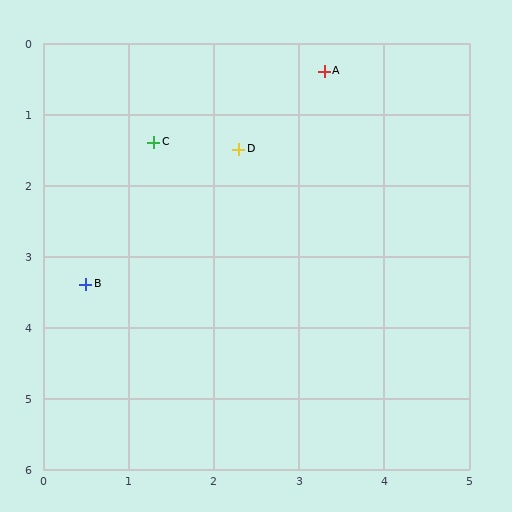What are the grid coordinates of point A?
Point A is at approximately (3.3, 0.4).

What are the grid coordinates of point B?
Point B is at approximately (0.5, 3.4).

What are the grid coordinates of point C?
Point C is at approximately (1.3, 1.4).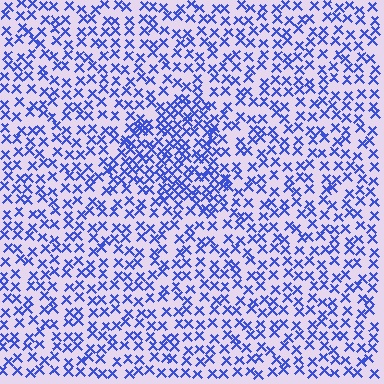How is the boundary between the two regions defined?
The boundary is defined by a change in element density (approximately 1.8x ratio). All elements are the same color, size, and shape.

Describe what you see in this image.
The image contains small blue elements arranged at two different densities. A triangle-shaped region is visible where the elements are more densely packed than the surrounding area.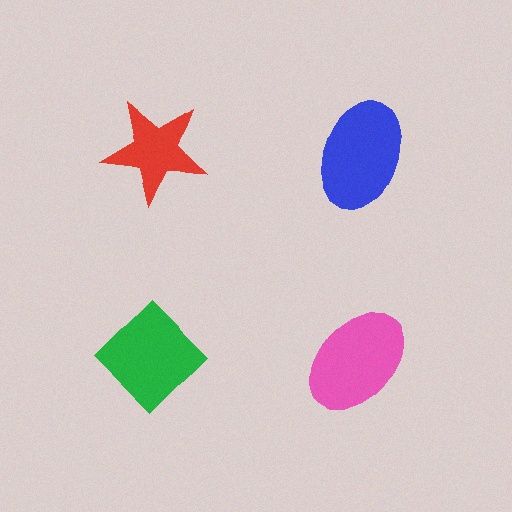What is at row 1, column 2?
A blue ellipse.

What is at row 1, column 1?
A red star.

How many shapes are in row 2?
2 shapes.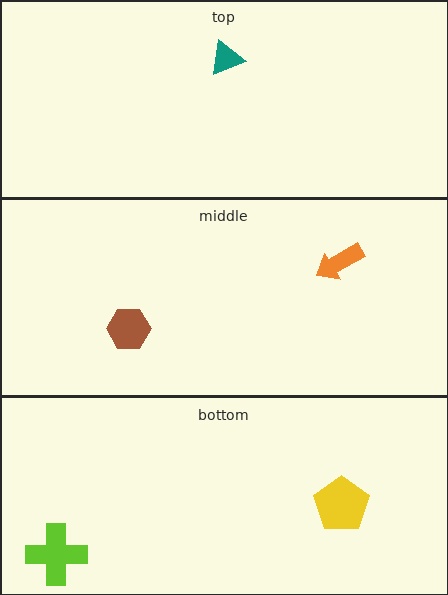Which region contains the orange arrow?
The middle region.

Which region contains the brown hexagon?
The middle region.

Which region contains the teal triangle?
The top region.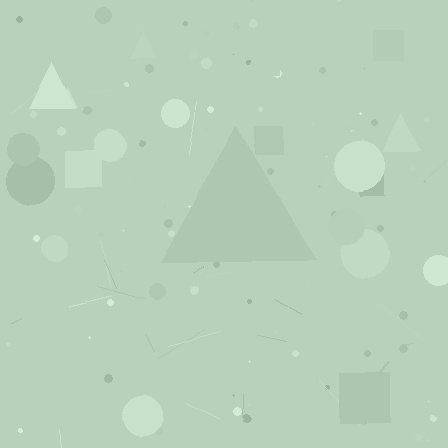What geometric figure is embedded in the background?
A triangle is embedded in the background.